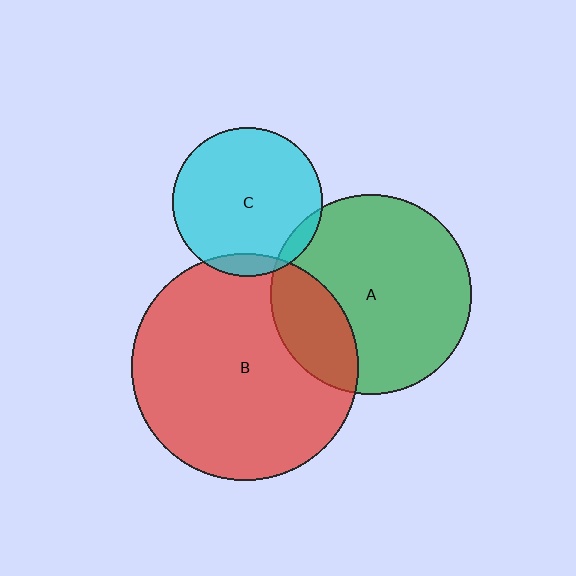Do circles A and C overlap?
Yes.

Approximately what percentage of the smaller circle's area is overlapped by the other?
Approximately 5%.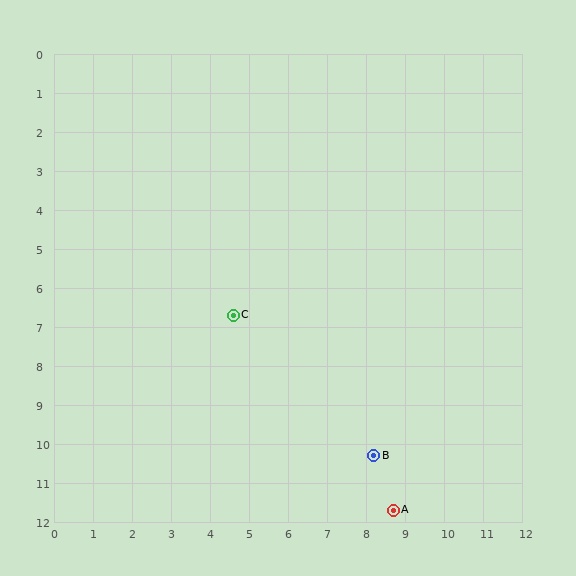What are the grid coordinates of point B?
Point B is at approximately (8.2, 10.3).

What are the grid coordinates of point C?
Point C is at approximately (4.6, 6.7).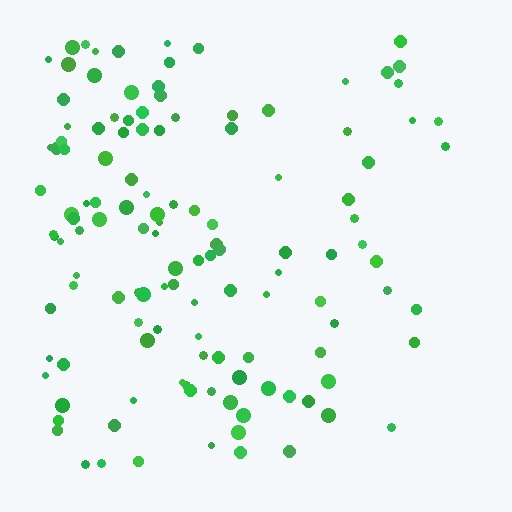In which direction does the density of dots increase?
From right to left, with the left side densest.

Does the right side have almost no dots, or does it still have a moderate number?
Still a moderate number, just noticeably fewer than the left.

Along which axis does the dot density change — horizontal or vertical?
Horizontal.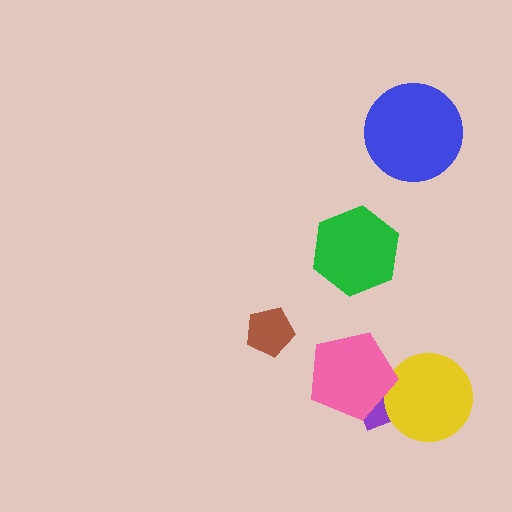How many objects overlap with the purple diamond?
2 objects overlap with the purple diamond.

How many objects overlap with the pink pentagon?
2 objects overlap with the pink pentagon.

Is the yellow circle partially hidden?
Yes, it is partially covered by another shape.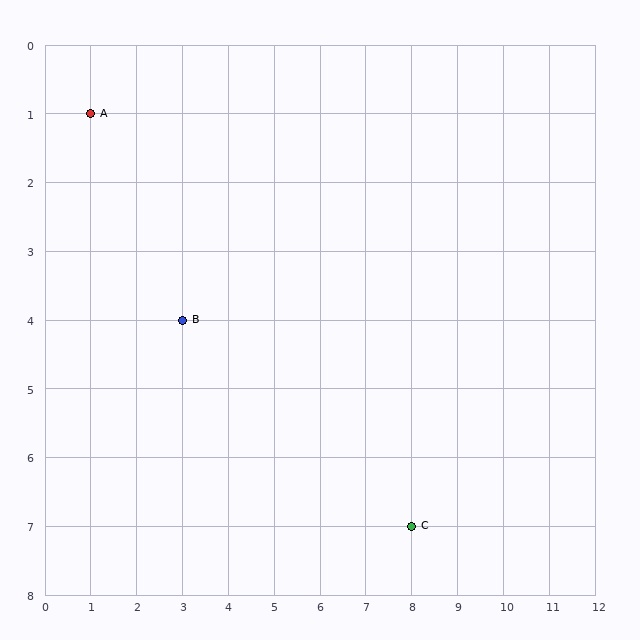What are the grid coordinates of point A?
Point A is at grid coordinates (1, 1).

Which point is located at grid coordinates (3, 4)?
Point B is at (3, 4).